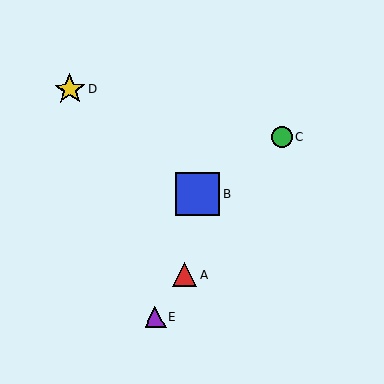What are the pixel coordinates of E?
Object E is at (155, 317).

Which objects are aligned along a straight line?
Objects A, C, E are aligned along a straight line.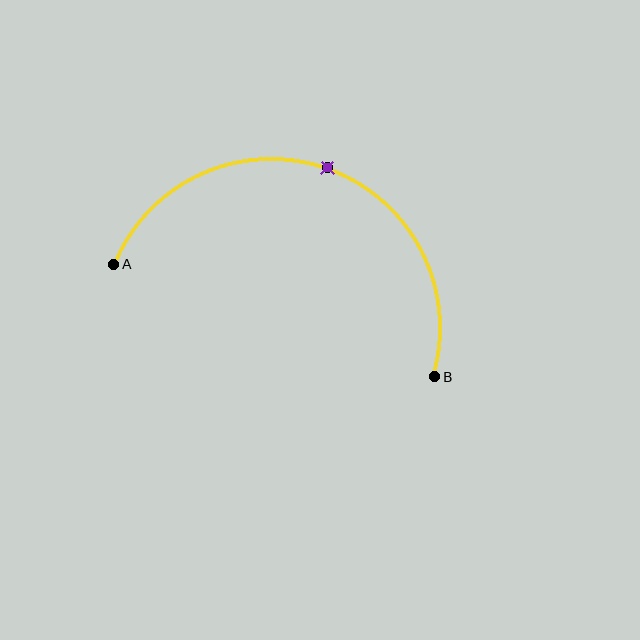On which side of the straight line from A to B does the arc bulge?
The arc bulges above the straight line connecting A and B.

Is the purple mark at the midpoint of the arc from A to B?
Yes. The purple mark lies on the arc at equal arc-length from both A and B — it is the arc midpoint.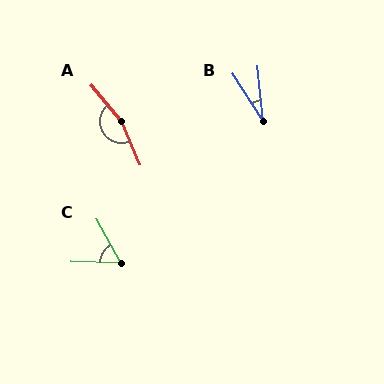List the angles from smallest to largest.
B (27°), C (60°), A (163°).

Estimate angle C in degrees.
Approximately 60 degrees.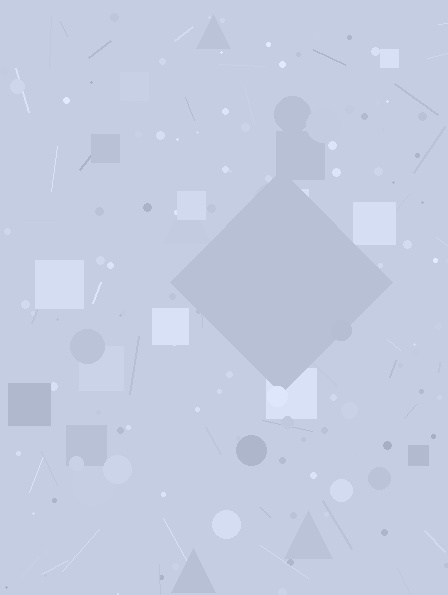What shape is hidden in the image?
A diamond is hidden in the image.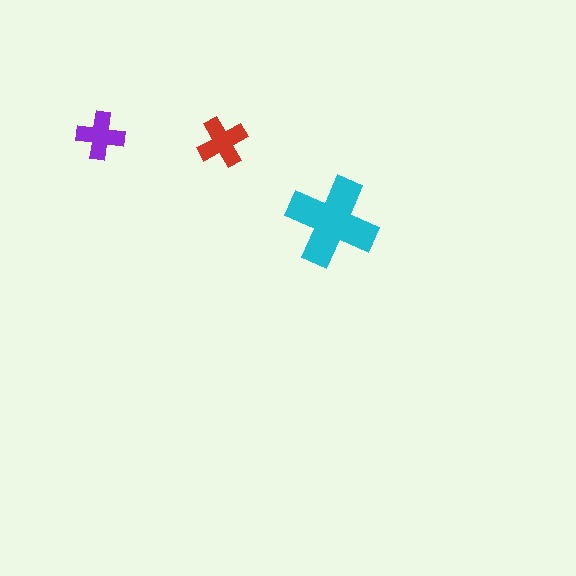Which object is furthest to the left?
The purple cross is leftmost.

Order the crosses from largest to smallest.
the cyan one, the red one, the purple one.